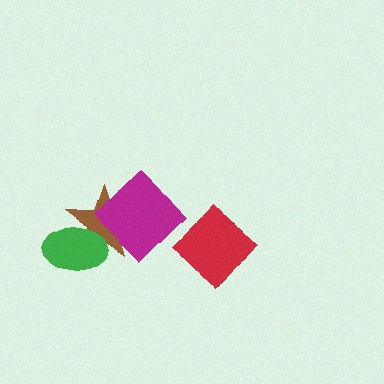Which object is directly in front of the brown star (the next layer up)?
The green ellipse is directly in front of the brown star.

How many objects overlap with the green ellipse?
1 object overlaps with the green ellipse.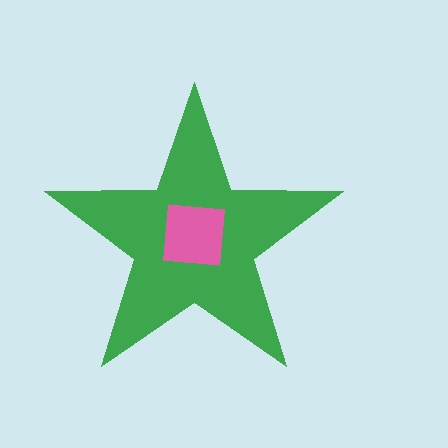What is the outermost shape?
The green star.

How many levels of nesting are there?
2.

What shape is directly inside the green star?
The pink square.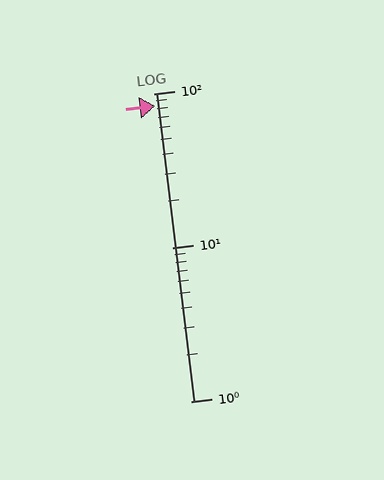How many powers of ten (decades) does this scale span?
The scale spans 2 decades, from 1 to 100.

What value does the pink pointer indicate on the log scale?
The pointer indicates approximately 83.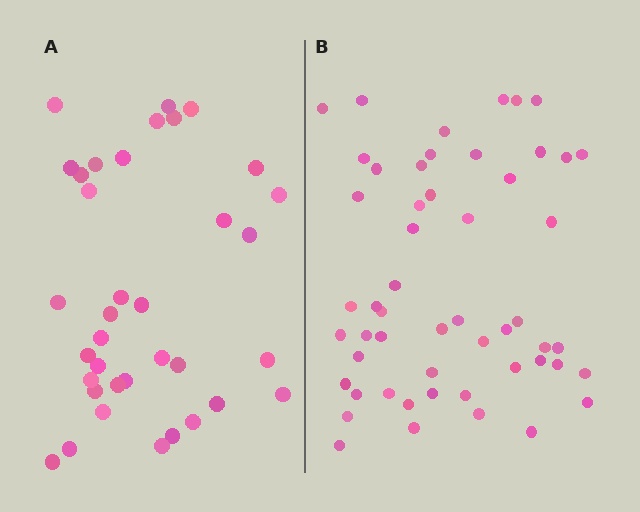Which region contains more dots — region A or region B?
Region B (the right region) has more dots.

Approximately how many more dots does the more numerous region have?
Region B has approximately 15 more dots than region A.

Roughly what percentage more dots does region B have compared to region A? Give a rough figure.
About 45% more.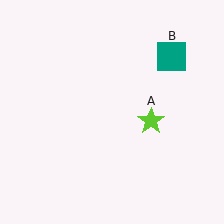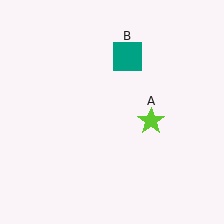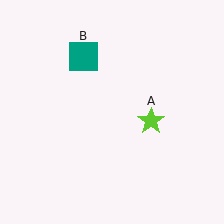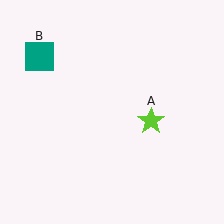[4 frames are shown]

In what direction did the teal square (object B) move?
The teal square (object B) moved left.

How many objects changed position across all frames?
1 object changed position: teal square (object B).